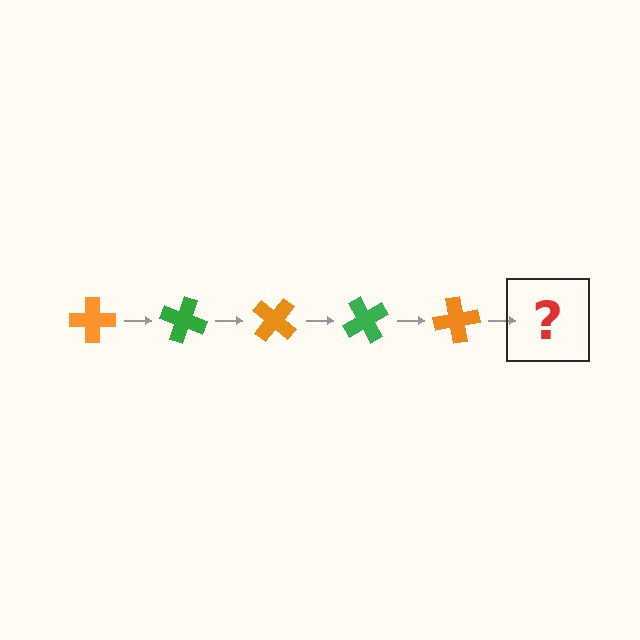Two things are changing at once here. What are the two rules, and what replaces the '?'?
The two rules are that it rotates 20 degrees each step and the color cycles through orange and green. The '?' should be a green cross, rotated 100 degrees from the start.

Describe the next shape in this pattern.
It should be a green cross, rotated 100 degrees from the start.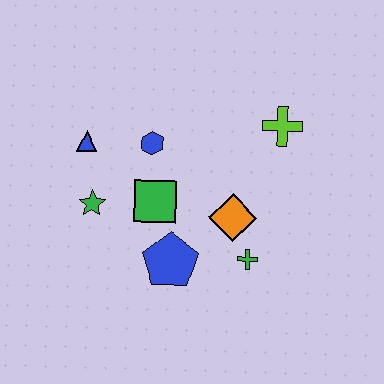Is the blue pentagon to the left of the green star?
No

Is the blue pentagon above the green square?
No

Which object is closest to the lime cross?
The orange diamond is closest to the lime cross.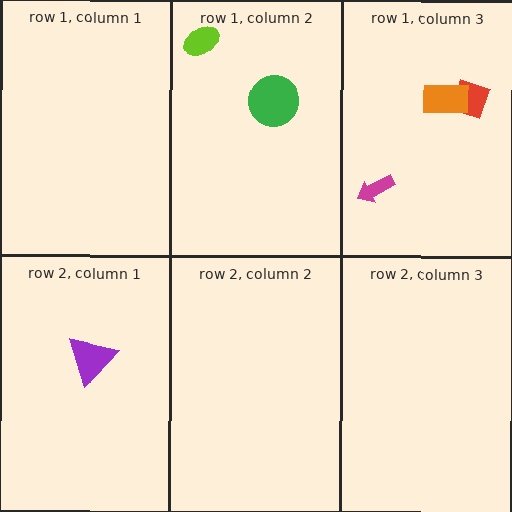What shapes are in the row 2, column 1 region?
The purple triangle.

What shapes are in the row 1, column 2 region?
The green circle, the lime ellipse.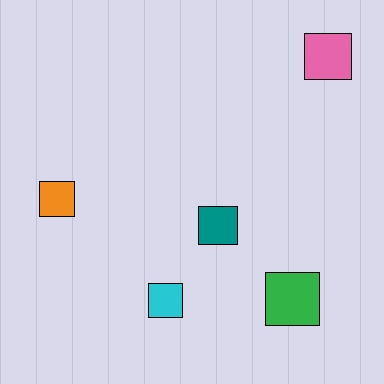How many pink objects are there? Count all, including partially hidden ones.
There is 1 pink object.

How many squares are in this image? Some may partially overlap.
There are 5 squares.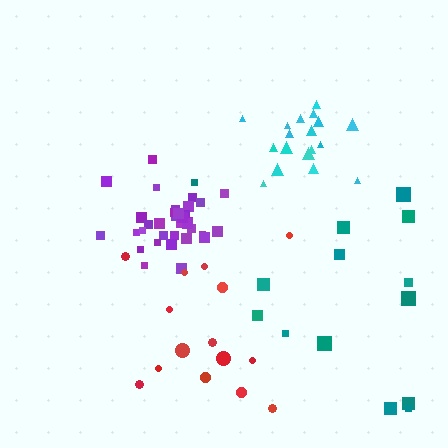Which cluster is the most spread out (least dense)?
Teal.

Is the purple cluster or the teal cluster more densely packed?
Purple.